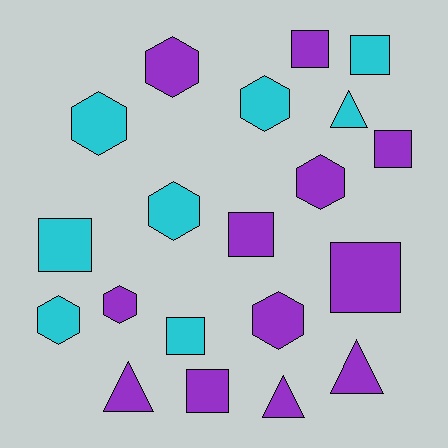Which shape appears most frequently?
Hexagon, with 8 objects.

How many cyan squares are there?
There are 3 cyan squares.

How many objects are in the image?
There are 20 objects.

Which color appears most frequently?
Purple, with 12 objects.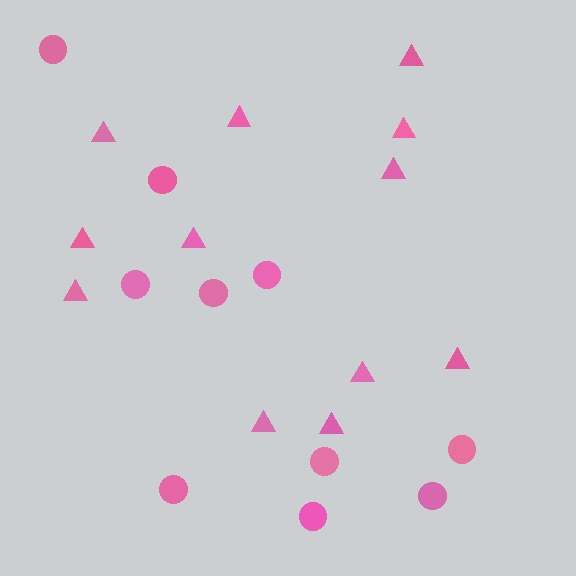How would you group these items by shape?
There are 2 groups: one group of circles (10) and one group of triangles (12).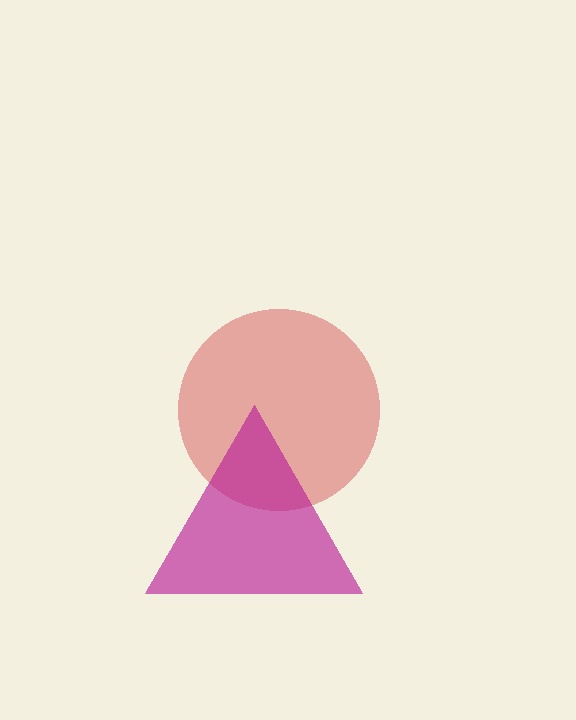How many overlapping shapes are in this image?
There are 2 overlapping shapes in the image.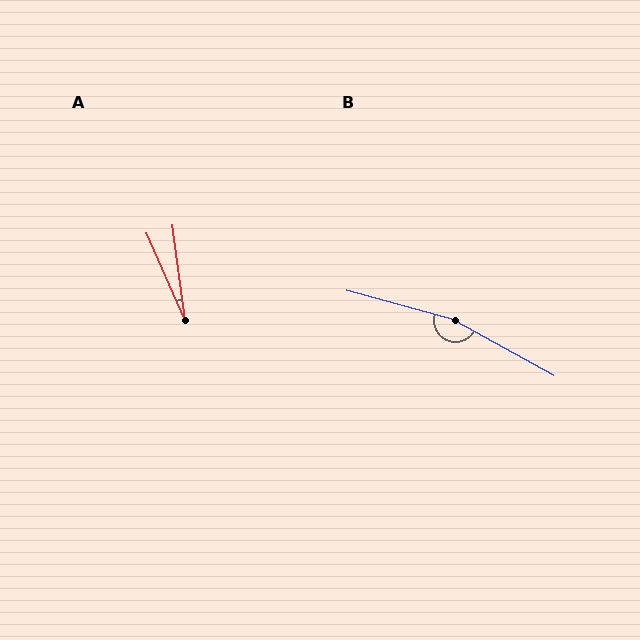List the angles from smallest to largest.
A (16°), B (166°).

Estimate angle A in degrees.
Approximately 16 degrees.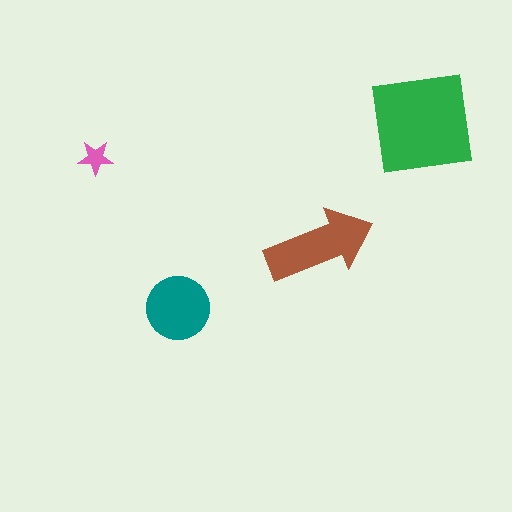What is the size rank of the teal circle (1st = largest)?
3rd.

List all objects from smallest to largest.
The pink star, the teal circle, the brown arrow, the green square.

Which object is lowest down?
The teal circle is bottommost.